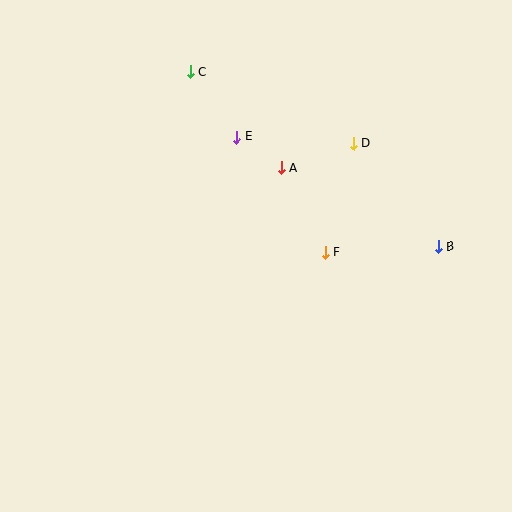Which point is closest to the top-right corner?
Point D is closest to the top-right corner.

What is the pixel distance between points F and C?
The distance between F and C is 225 pixels.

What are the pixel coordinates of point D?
Point D is at (353, 144).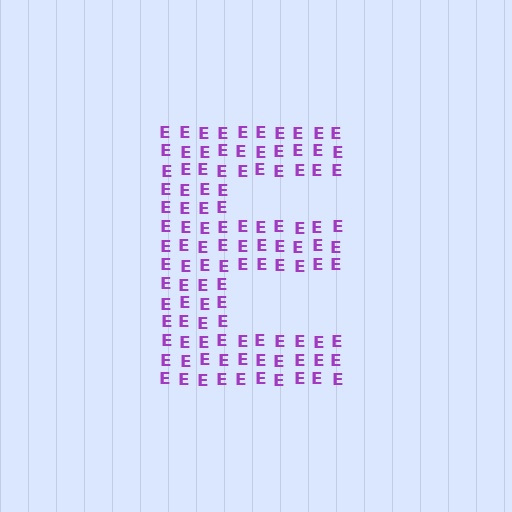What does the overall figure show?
The overall figure shows the letter E.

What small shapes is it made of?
It is made of small letter E's.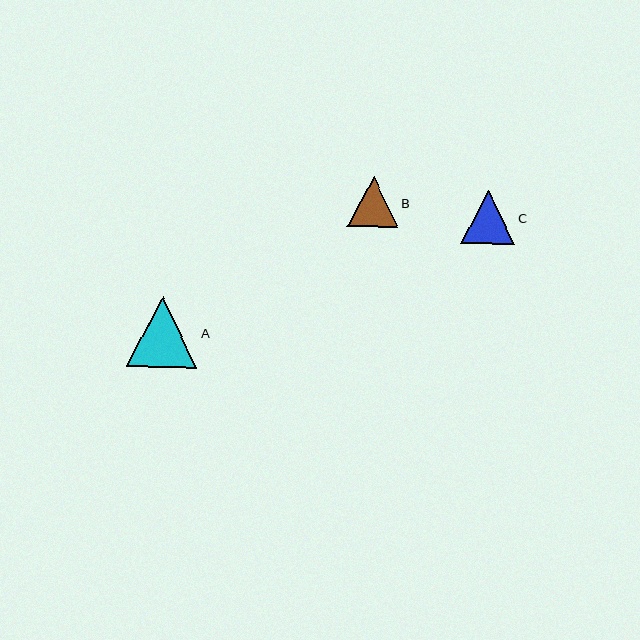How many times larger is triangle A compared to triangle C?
Triangle A is approximately 1.3 times the size of triangle C.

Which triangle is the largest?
Triangle A is the largest with a size of approximately 70 pixels.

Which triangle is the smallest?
Triangle B is the smallest with a size of approximately 50 pixels.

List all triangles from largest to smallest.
From largest to smallest: A, C, B.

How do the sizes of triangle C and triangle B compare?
Triangle C and triangle B are approximately the same size.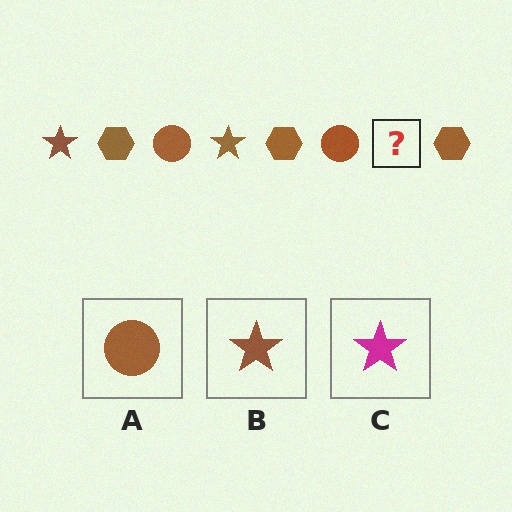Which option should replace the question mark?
Option B.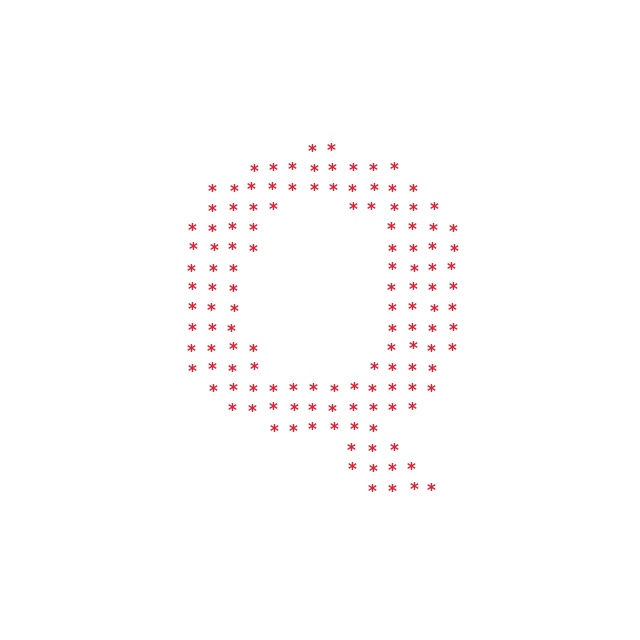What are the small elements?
The small elements are asterisks.